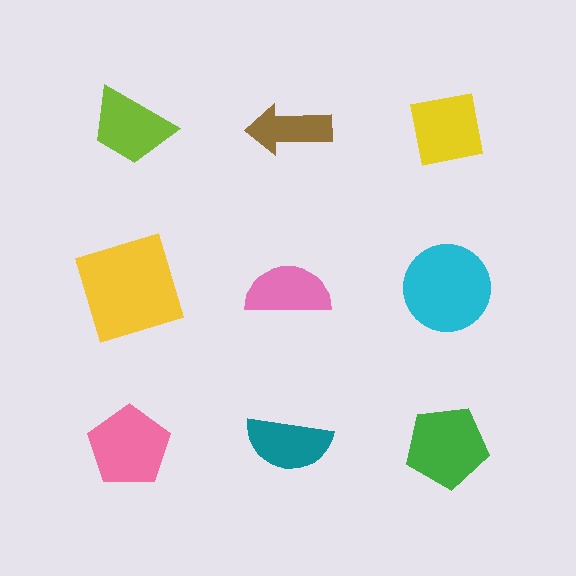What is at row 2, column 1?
A yellow square.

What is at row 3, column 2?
A teal semicircle.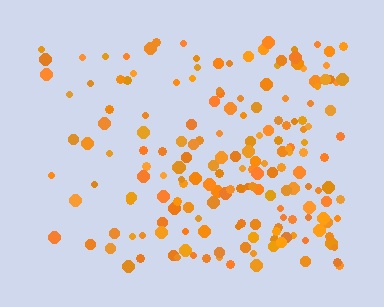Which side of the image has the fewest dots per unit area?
The left.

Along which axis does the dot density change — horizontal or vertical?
Horizontal.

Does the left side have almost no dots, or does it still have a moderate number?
Still a moderate number, just noticeably fewer than the right.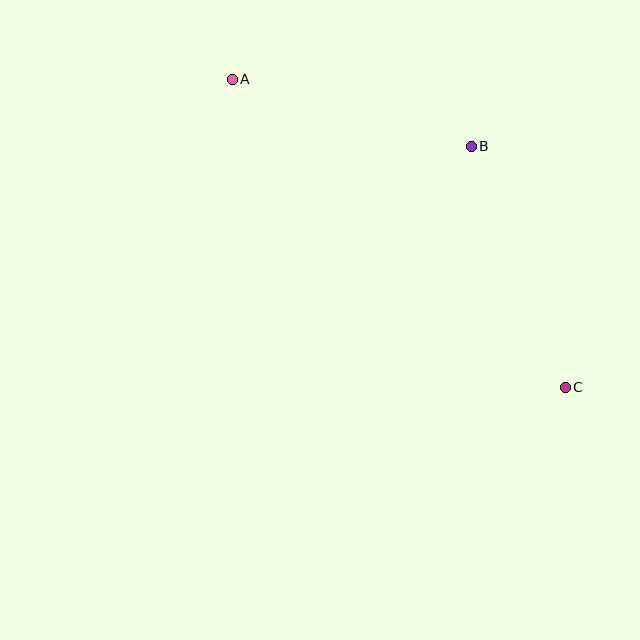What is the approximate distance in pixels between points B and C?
The distance between B and C is approximately 259 pixels.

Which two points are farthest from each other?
Points A and C are farthest from each other.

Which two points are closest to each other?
Points A and B are closest to each other.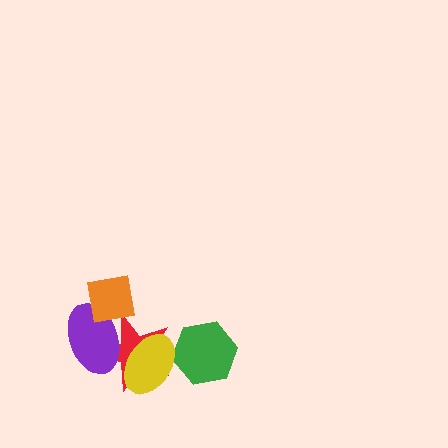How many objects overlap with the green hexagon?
1 object overlaps with the green hexagon.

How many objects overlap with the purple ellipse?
3 objects overlap with the purple ellipse.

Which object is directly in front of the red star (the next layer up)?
The purple ellipse is directly in front of the red star.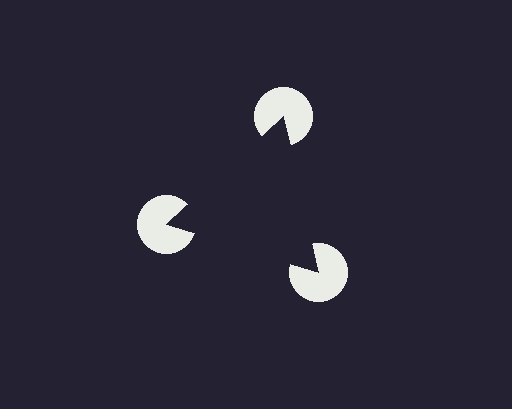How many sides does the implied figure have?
3 sides.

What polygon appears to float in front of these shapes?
An illusory triangle — its edges are inferred from the aligned wedge cuts in the pac-man discs, not physically drawn.